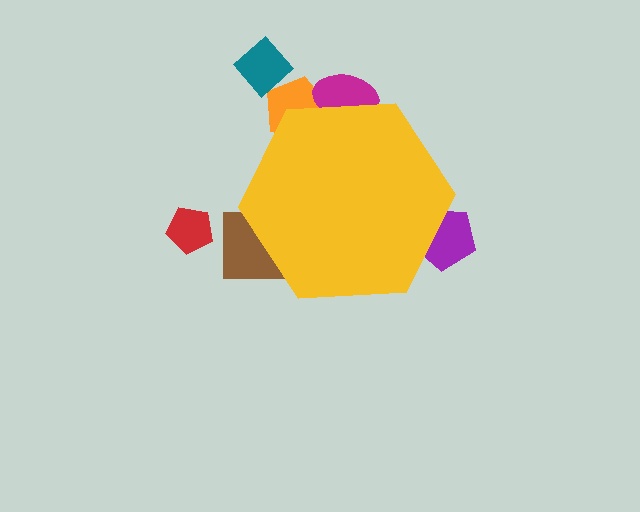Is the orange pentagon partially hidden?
Yes, the orange pentagon is partially hidden behind the yellow hexagon.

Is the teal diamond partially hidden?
No, the teal diamond is fully visible.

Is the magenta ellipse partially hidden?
Yes, the magenta ellipse is partially hidden behind the yellow hexagon.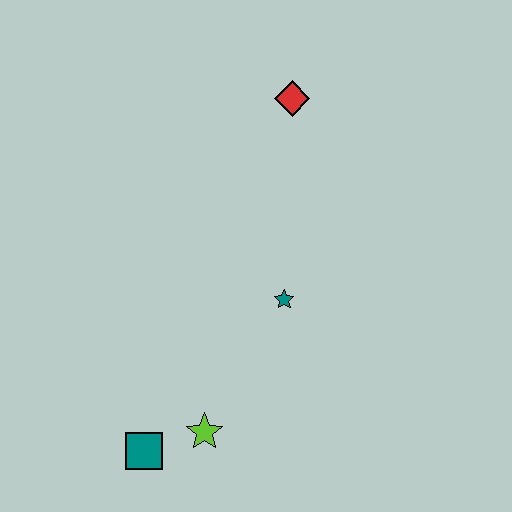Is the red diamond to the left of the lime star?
No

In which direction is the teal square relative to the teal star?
The teal square is below the teal star.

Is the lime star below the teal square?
No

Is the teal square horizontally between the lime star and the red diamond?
No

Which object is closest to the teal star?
The lime star is closest to the teal star.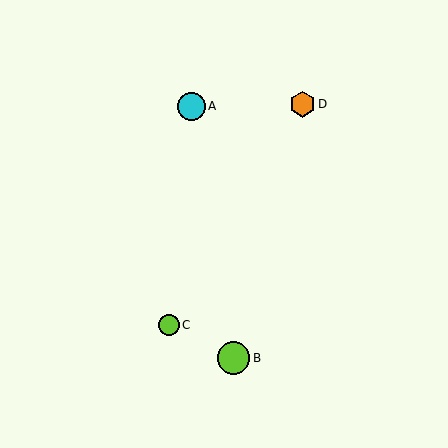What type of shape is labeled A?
Shape A is a cyan circle.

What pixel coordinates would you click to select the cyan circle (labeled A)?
Click at (191, 106) to select the cyan circle A.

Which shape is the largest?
The lime circle (labeled B) is the largest.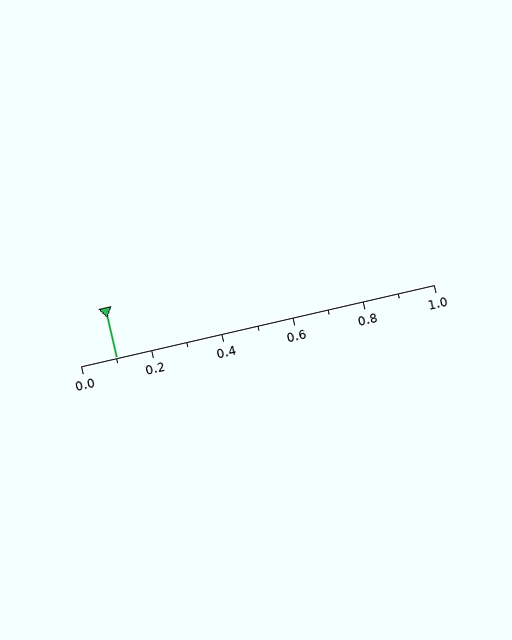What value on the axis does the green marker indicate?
The marker indicates approximately 0.1.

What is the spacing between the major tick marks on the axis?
The major ticks are spaced 0.2 apart.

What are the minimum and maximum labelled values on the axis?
The axis runs from 0.0 to 1.0.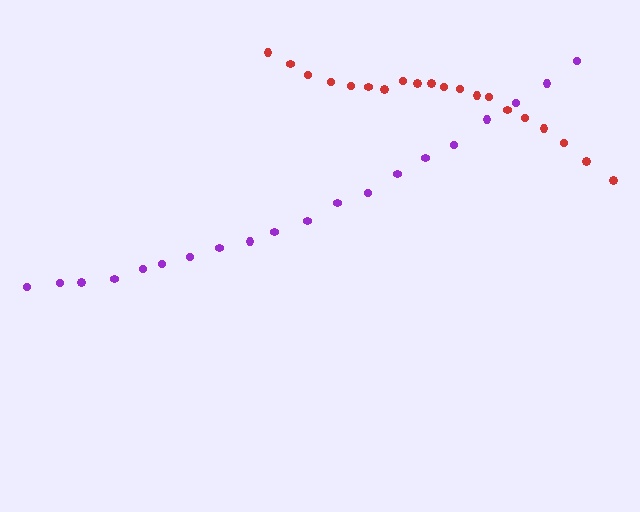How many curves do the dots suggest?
There are 2 distinct paths.